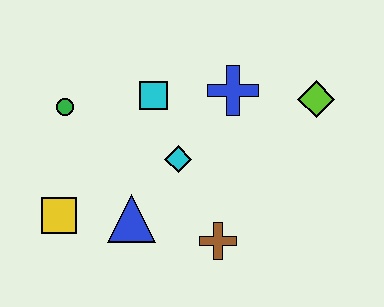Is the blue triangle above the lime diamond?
No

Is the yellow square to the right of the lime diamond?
No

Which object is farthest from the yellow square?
The lime diamond is farthest from the yellow square.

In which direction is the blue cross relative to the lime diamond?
The blue cross is to the left of the lime diamond.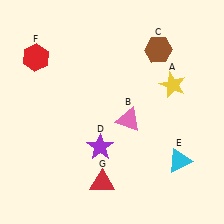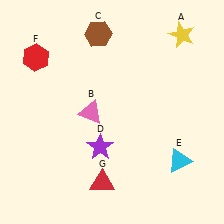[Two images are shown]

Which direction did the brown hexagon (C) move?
The brown hexagon (C) moved left.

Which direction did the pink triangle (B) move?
The pink triangle (B) moved left.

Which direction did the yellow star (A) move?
The yellow star (A) moved up.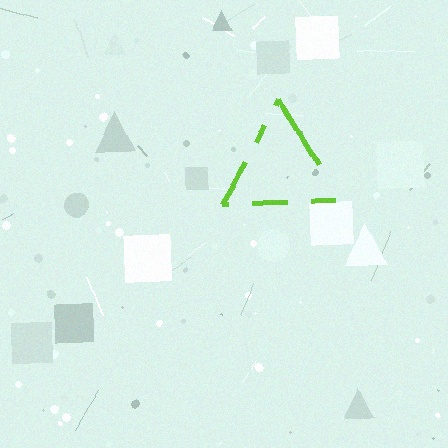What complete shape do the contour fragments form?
The contour fragments form a triangle.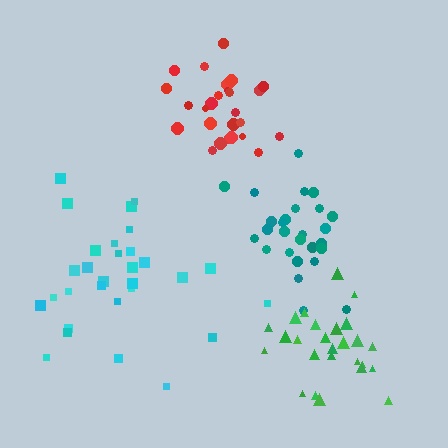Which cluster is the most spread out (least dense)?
Cyan.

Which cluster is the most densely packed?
Red.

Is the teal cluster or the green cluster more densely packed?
Green.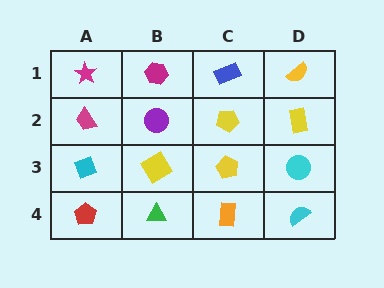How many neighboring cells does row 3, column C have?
4.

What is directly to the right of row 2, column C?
A yellow rectangle.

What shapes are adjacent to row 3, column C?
A yellow pentagon (row 2, column C), an orange rectangle (row 4, column C), a yellow diamond (row 3, column B), a cyan circle (row 3, column D).